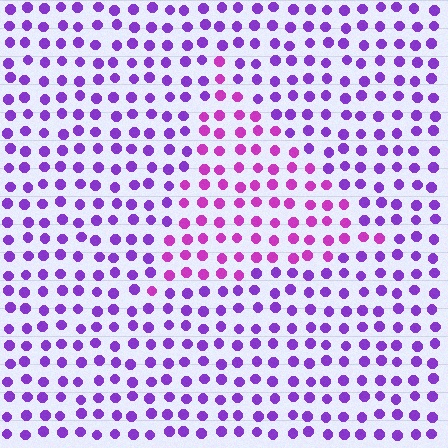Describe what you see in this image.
The image is filled with small purple elements in a uniform arrangement. A triangle-shaped region is visible where the elements are tinted to a slightly different hue, forming a subtle color boundary.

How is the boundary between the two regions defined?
The boundary is defined purely by a slight shift in hue (about 32 degrees). Spacing, size, and orientation are identical on both sides.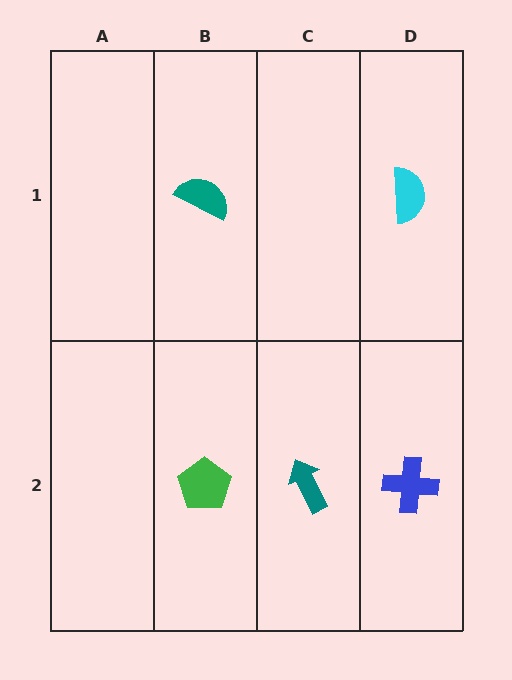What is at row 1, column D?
A cyan semicircle.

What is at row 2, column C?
A teal arrow.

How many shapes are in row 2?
3 shapes.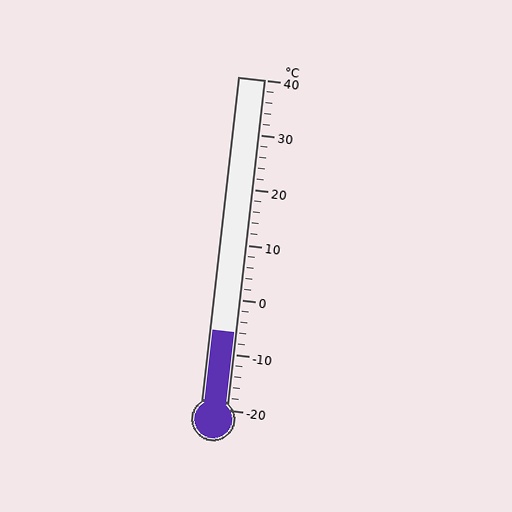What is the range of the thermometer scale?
The thermometer scale ranges from -20°C to 40°C.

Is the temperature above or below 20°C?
The temperature is below 20°C.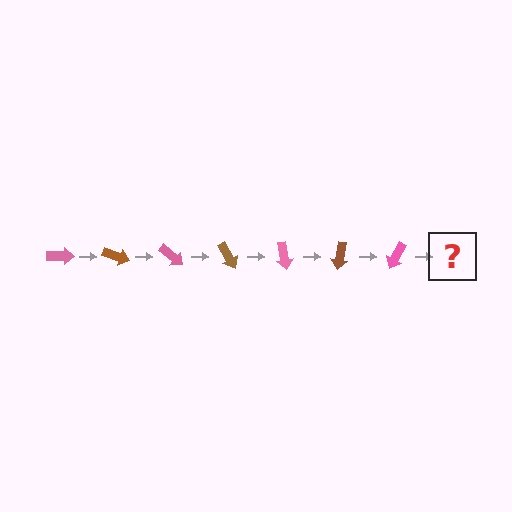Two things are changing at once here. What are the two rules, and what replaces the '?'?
The two rules are that it rotates 20 degrees each step and the color cycles through pink and brown. The '?' should be a brown arrow, rotated 140 degrees from the start.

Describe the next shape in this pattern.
It should be a brown arrow, rotated 140 degrees from the start.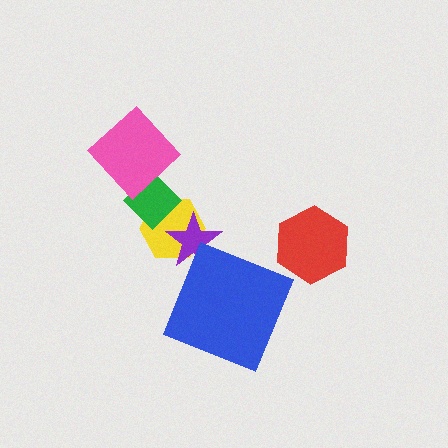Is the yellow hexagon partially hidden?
Yes, it is partially covered by another shape.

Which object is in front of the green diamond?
The pink diamond is in front of the green diamond.